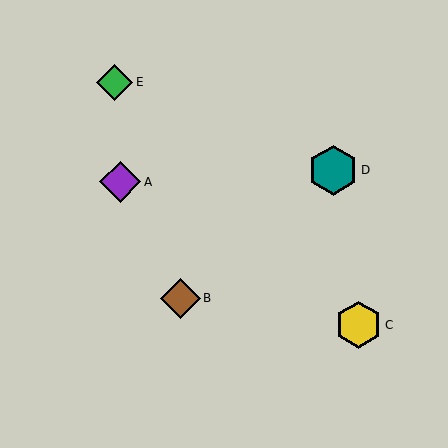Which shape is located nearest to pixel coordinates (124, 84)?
The green diamond (labeled E) at (114, 82) is nearest to that location.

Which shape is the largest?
The teal hexagon (labeled D) is the largest.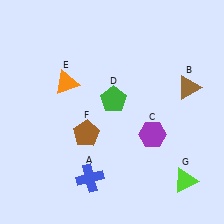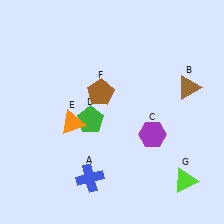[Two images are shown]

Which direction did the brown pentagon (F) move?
The brown pentagon (F) moved up.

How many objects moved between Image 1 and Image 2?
3 objects moved between the two images.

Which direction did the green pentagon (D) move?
The green pentagon (D) moved left.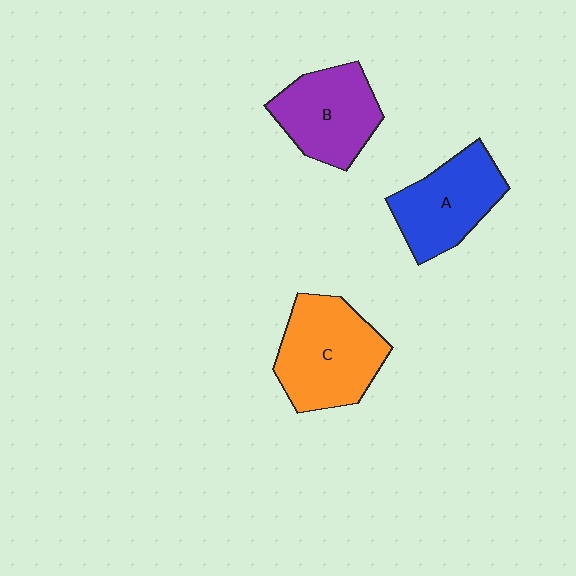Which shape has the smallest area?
Shape B (purple).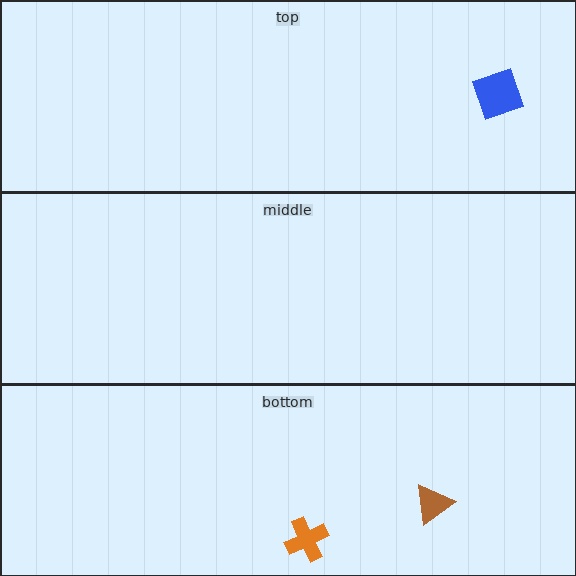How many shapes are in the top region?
1.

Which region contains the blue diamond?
The top region.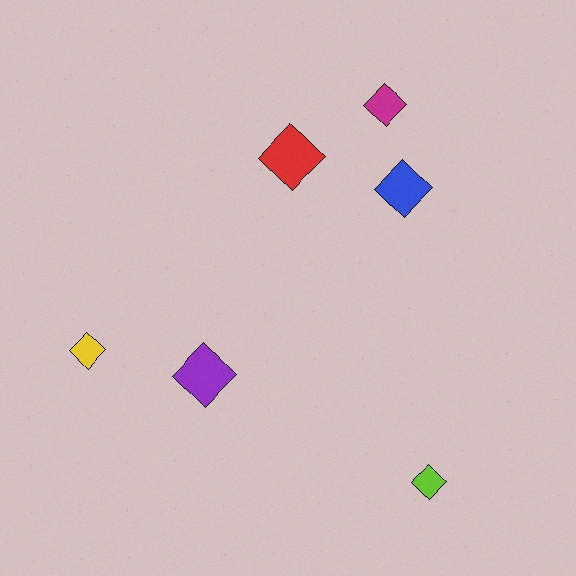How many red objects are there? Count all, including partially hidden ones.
There is 1 red object.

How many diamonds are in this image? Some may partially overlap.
There are 6 diamonds.